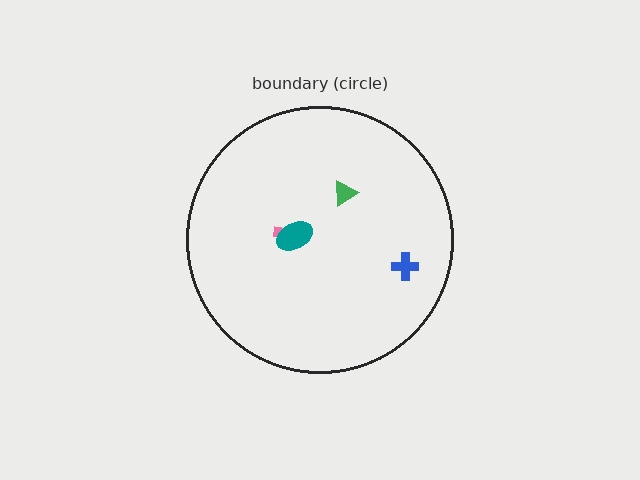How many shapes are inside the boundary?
4 inside, 0 outside.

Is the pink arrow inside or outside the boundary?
Inside.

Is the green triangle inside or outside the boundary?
Inside.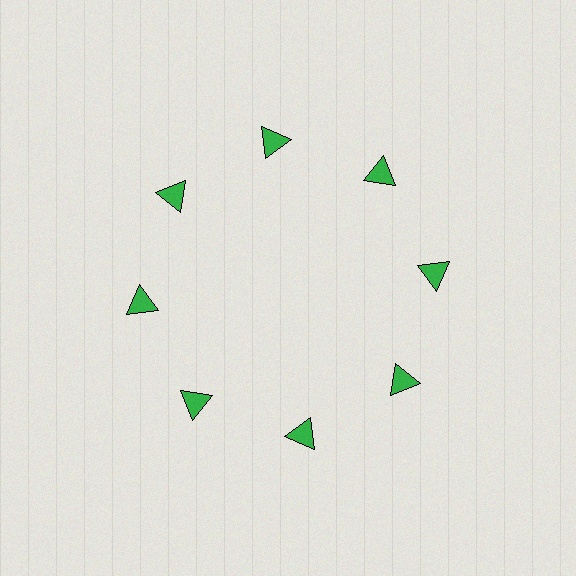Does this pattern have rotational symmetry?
Yes, this pattern has 8-fold rotational symmetry. It looks the same after rotating 45 degrees around the center.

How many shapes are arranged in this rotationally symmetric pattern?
There are 8 shapes, arranged in 8 groups of 1.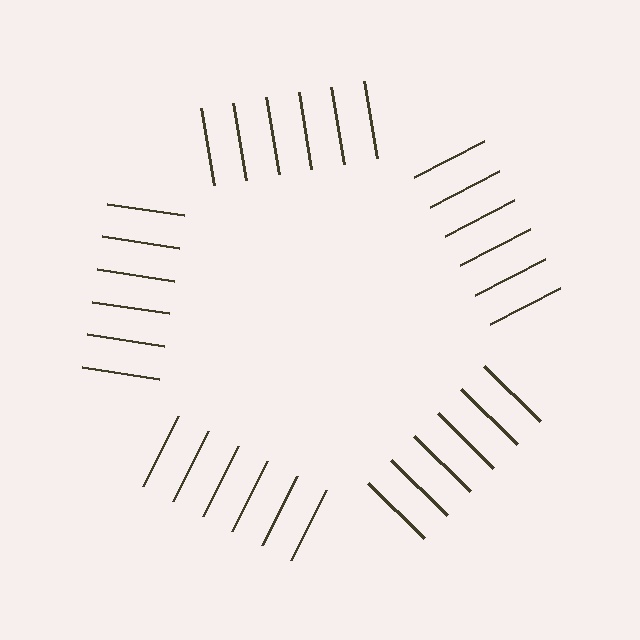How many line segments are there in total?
30 — 6 along each of the 5 edges.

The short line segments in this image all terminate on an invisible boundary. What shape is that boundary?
An illusory pentagon — the line segments terminate on its edges but no continuous stroke is drawn.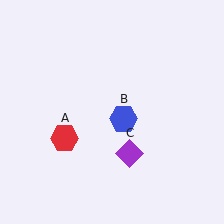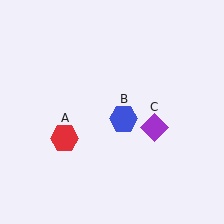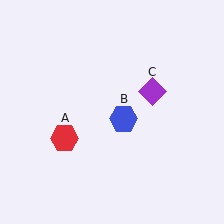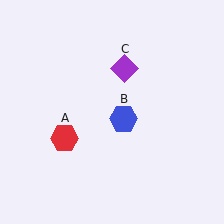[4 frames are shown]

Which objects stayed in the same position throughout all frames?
Red hexagon (object A) and blue hexagon (object B) remained stationary.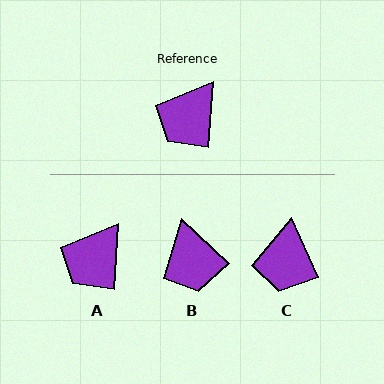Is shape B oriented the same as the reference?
No, it is off by about 51 degrees.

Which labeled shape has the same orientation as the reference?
A.